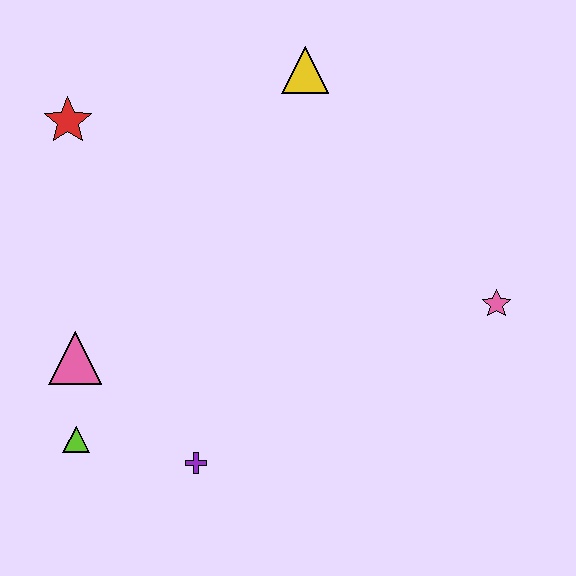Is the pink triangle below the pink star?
Yes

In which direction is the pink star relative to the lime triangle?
The pink star is to the right of the lime triangle.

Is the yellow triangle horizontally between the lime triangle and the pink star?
Yes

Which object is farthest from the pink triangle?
The pink star is farthest from the pink triangle.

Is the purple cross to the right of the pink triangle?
Yes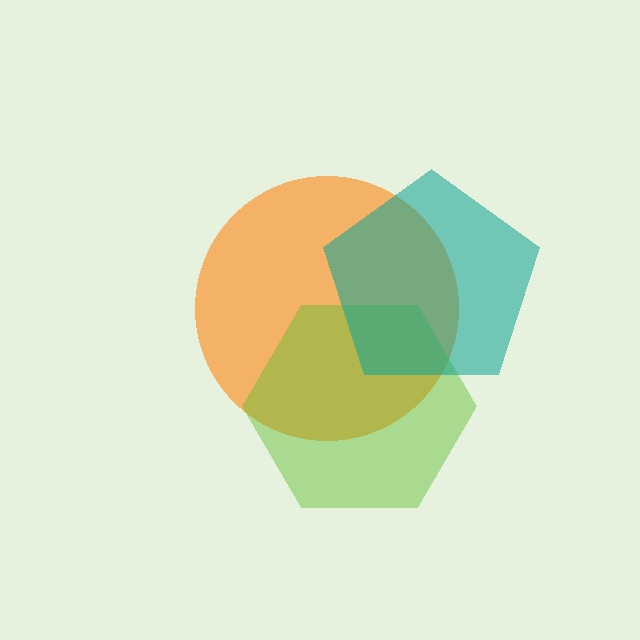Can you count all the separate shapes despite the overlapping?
Yes, there are 3 separate shapes.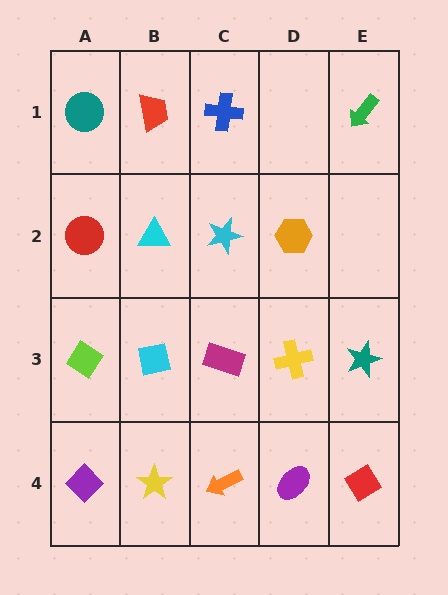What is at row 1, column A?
A teal circle.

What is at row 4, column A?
A purple diamond.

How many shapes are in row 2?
4 shapes.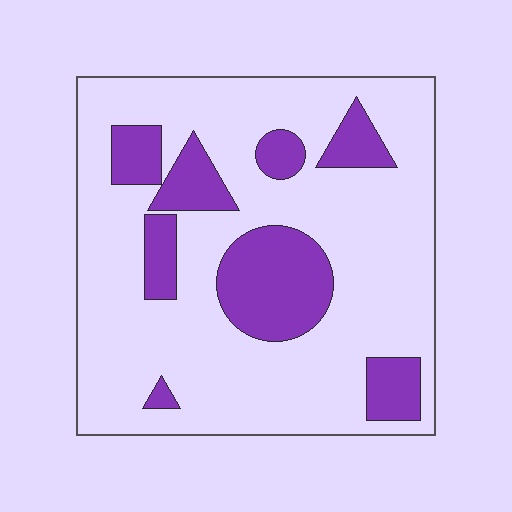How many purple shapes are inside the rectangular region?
8.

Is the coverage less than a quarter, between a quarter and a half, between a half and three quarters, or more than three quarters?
Less than a quarter.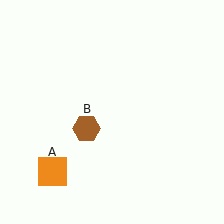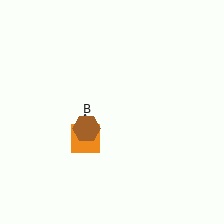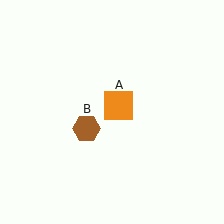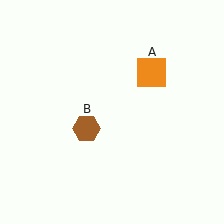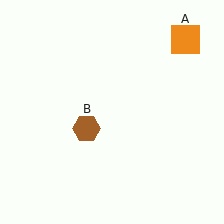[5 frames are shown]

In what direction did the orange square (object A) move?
The orange square (object A) moved up and to the right.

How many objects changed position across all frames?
1 object changed position: orange square (object A).